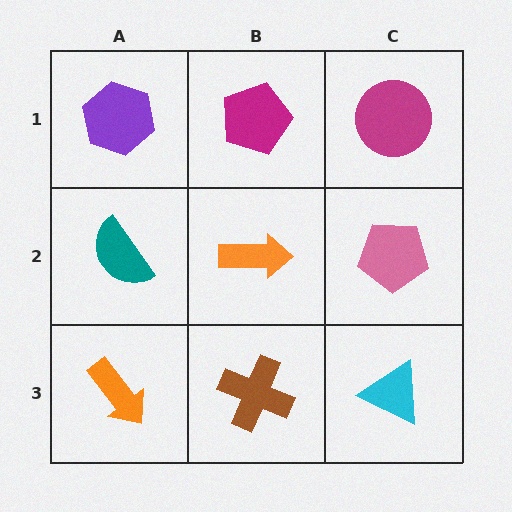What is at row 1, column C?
A magenta circle.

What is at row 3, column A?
An orange arrow.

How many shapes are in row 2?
3 shapes.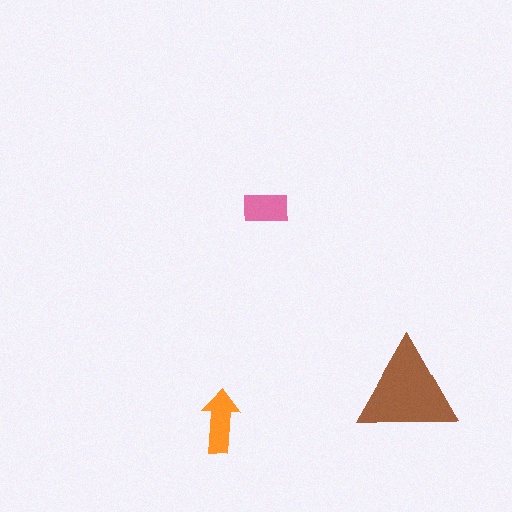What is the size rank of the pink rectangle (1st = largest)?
3rd.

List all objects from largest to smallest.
The brown triangle, the orange arrow, the pink rectangle.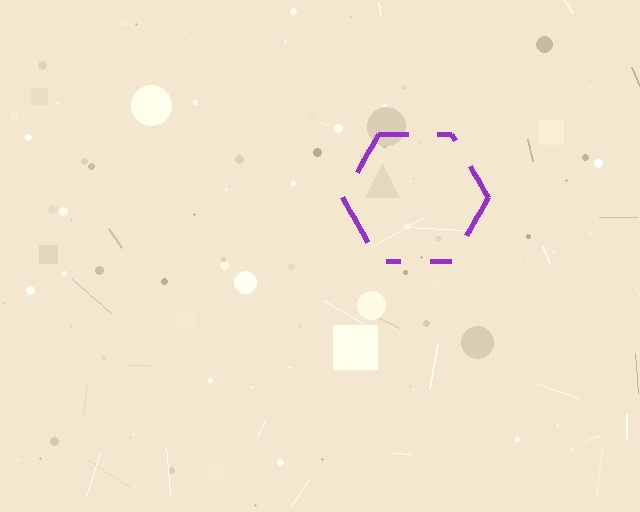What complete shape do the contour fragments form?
The contour fragments form a hexagon.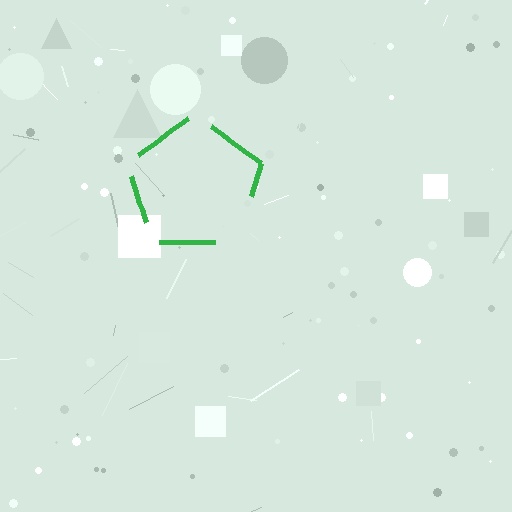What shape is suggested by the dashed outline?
The dashed outline suggests a pentagon.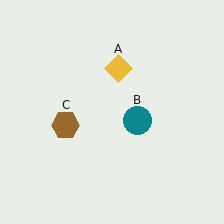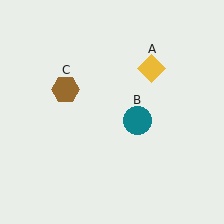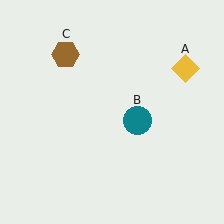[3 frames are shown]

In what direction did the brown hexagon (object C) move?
The brown hexagon (object C) moved up.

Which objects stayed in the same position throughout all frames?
Teal circle (object B) remained stationary.